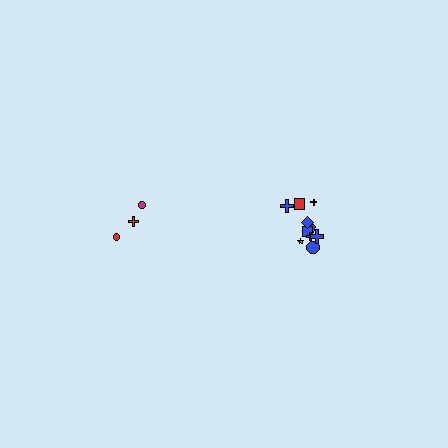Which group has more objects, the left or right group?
The right group.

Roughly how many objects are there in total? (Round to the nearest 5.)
Roughly 15 objects in total.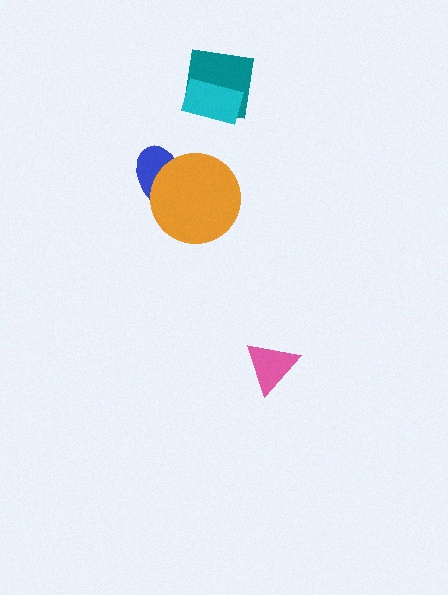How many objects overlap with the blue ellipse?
1 object overlaps with the blue ellipse.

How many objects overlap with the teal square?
1 object overlaps with the teal square.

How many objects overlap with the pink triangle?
0 objects overlap with the pink triangle.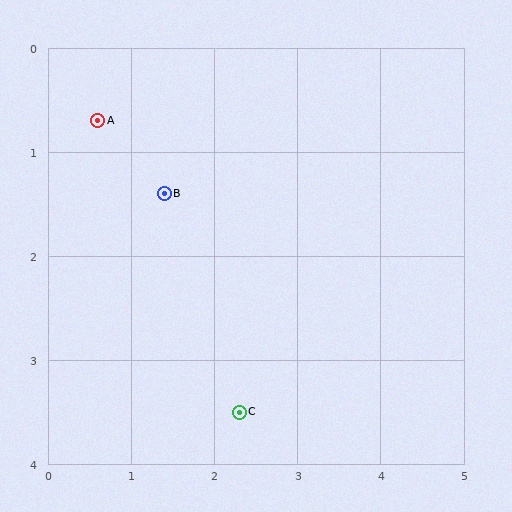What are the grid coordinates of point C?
Point C is at approximately (2.3, 3.5).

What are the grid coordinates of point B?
Point B is at approximately (1.4, 1.4).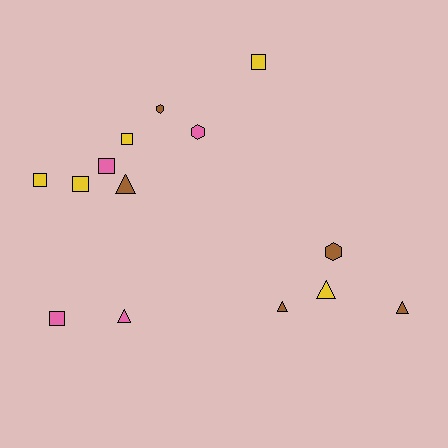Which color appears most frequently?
Brown, with 5 objects.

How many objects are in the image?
There are 14 objects.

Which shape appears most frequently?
Square, with 6 objects.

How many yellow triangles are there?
There is 1 yellow triangle.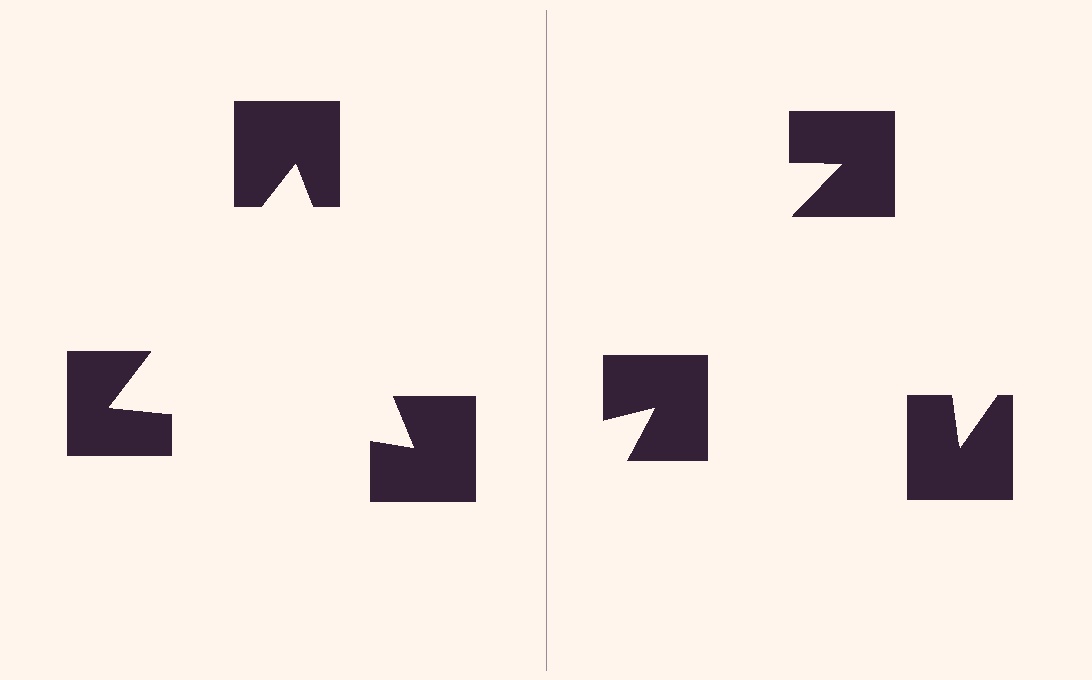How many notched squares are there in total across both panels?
6 — 3 on each side.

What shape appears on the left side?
An illusory triangle.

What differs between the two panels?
The notched squares are positioned identically on both sides; only the wedge orientations differ. On the left they align to a triangle; on the right they are misaligned.